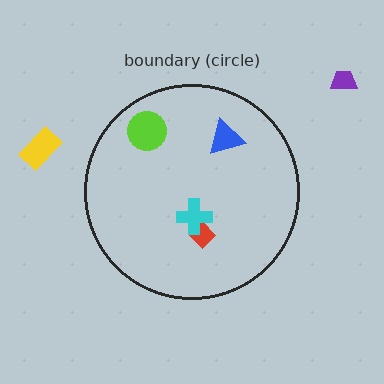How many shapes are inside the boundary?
4 inside, 2 outside.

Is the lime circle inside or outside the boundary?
Inside.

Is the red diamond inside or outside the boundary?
Inside.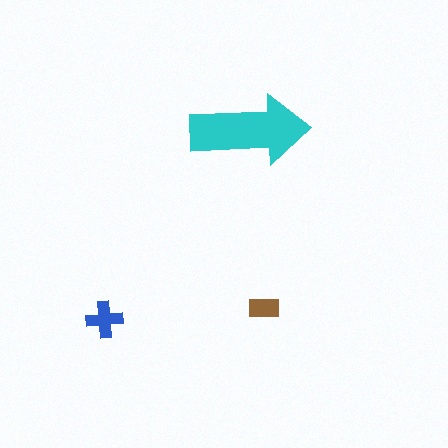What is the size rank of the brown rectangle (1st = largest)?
3rd.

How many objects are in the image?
There are 3 objects in the image.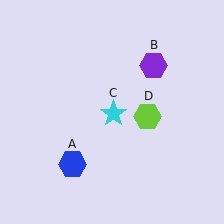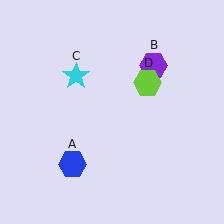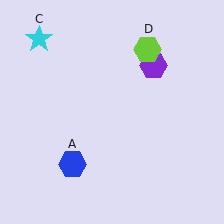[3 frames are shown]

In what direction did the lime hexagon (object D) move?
The lime hexagon (object D) moved up.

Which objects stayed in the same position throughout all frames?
Blue hexagon (object A) and purple hexagon (object B) remained stationary.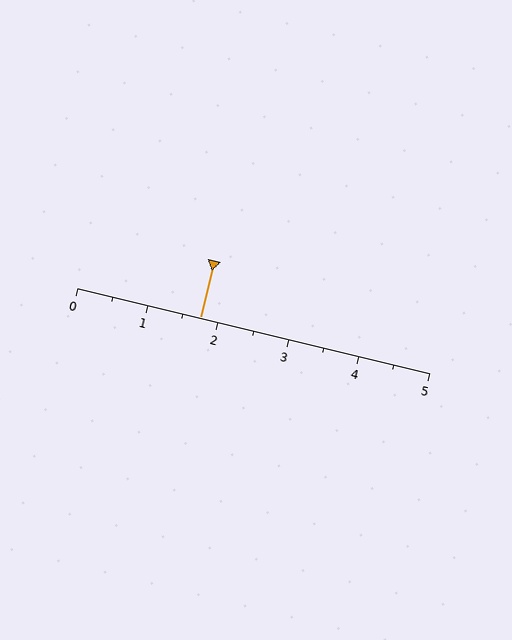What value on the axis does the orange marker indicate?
The marker indicates approximately 1.8.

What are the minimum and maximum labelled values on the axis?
The axis runs from 0 to 5.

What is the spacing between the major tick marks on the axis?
The major ticks are spaced 1 apart.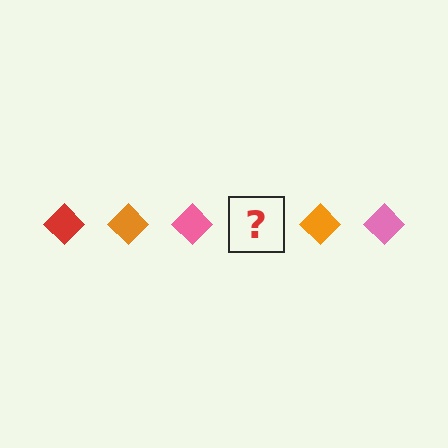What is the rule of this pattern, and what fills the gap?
The rule is that the pattern cycles through red, orange, pink diamonds. The gap should be filled with a red diamond.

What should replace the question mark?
The question mark should be replaced with a red diamond.